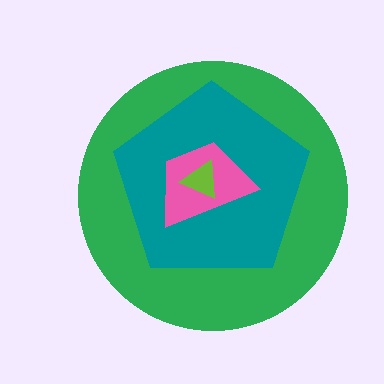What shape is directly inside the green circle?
The teal pentagon.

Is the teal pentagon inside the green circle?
Yes.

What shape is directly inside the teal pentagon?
The pink trapezoid.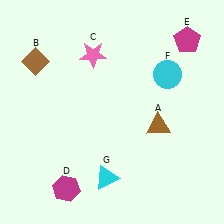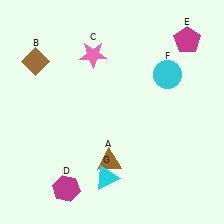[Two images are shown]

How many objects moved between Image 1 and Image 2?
1 object moved between the two images.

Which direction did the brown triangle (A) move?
The brown triangle (A) moved left.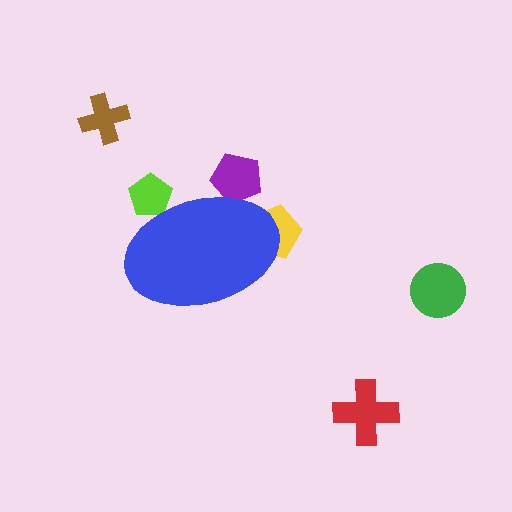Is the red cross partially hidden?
No, the red cross is fully visible.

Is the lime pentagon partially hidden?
Yes, the lime pentagon is partially hidden behind the blue ellipse.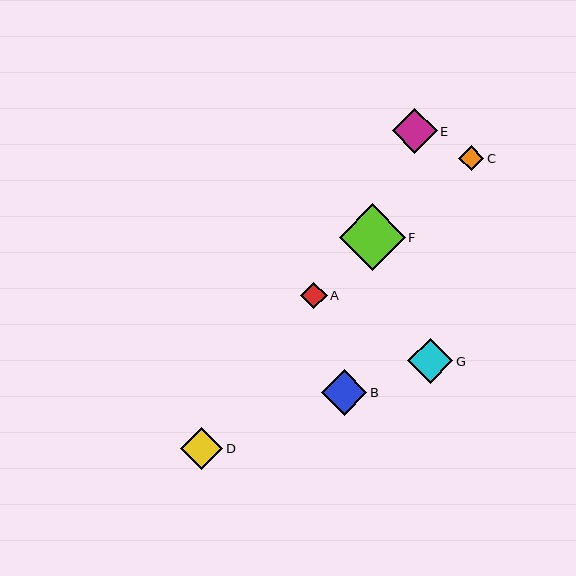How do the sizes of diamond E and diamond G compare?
Diamond E and diamond G are approximately the same size.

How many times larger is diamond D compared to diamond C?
Diamond D is approximately 1.7 times the size of diamond C.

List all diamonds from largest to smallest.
From largest to smallest: F, B, E, G, D, A, C.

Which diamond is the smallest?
Diamond C is the smallest with a size of approximately 25 pixels.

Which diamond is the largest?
Diamond F is the largest with a size of approximately 66 pixels.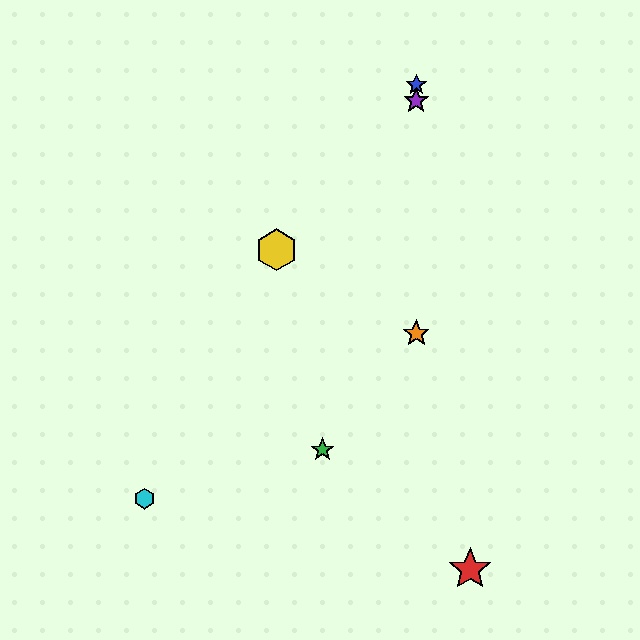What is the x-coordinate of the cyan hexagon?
The cyan hexagon is at x≈145.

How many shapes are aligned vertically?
3 shapes (the blue star, the purple star, the orange star) are aligned vertically.